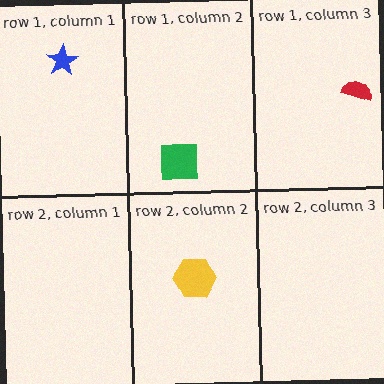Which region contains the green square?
The row 1, column 2 region.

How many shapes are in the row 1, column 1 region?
1.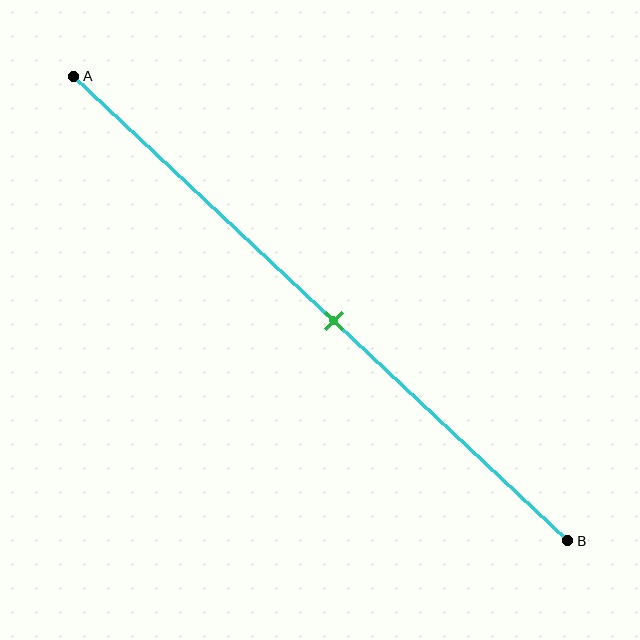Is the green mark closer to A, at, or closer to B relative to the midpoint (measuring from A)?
The green mark is approximately at the midpoint of segment AB.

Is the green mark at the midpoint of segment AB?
Yes, the mark is approximately at the midpoint.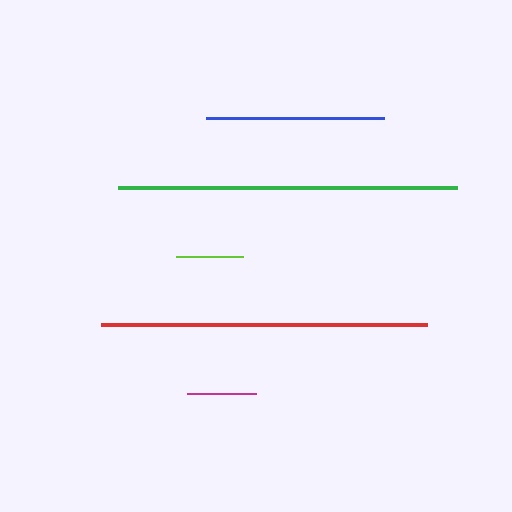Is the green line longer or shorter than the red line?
The green line is longer than the red line.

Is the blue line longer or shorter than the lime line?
The blue line is longer than the lime line.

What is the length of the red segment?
The red segment is approximately 326 pixels long.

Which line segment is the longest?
The green line is the longest at approximately 340 pixels.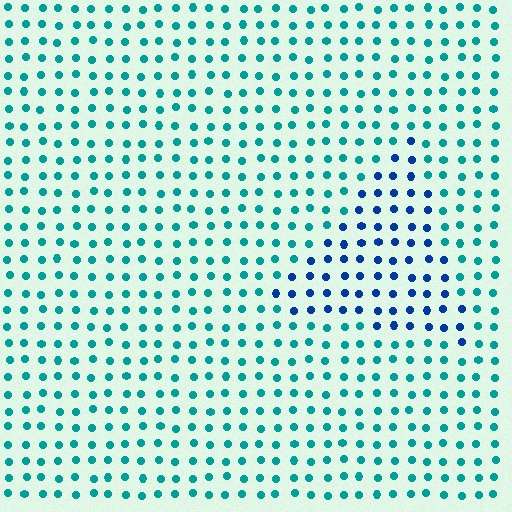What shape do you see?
I see a triangle.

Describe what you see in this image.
The image is filled with small teal elements in a uniform arrangement. A triangle-shaped region is visible where the elements are tinted to a slightly different hue, forming a subtle color boundary.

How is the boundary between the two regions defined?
The boundary is defined purely by a slight shift in hue (about 42 degrees). Spacing, size, and orientation are identical on both sides.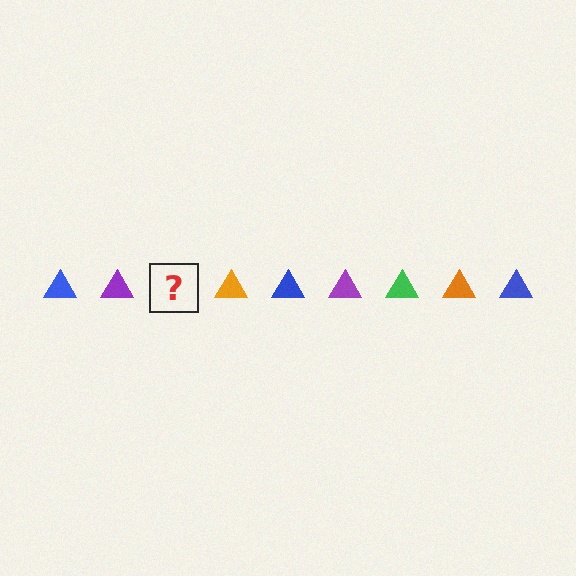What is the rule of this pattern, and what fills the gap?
The rule is that the pattern cycles through blue, purple, green, orange triangles. The gap should be filled with a green triangle.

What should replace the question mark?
The question mark should be replaced with a green triangle.